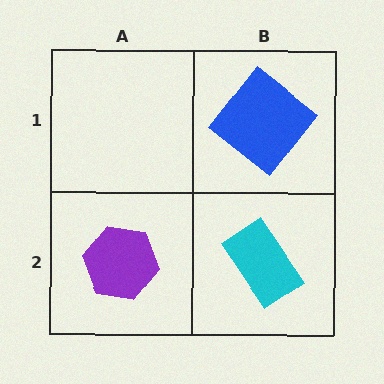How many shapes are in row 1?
1 shape.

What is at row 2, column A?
A purple hexagon.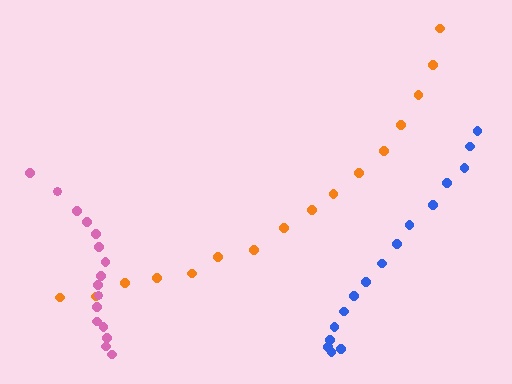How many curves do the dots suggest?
There are 3 distinct paths.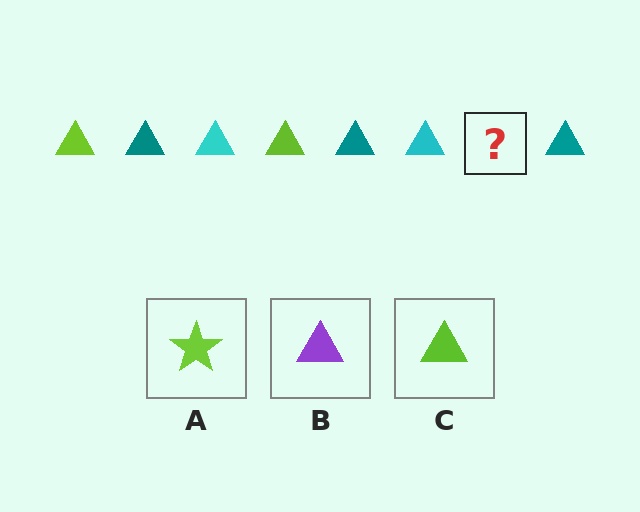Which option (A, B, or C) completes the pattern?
C.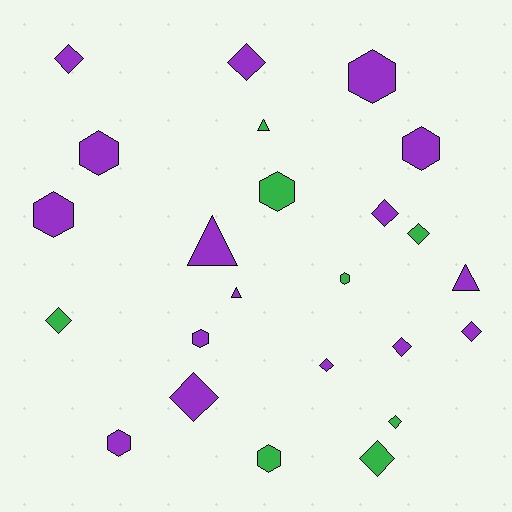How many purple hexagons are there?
There are 6 purple hexagons.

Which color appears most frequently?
Purple, with 16 objects.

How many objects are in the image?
There are 24 objects.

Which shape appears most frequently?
Diamond, with 11 objects.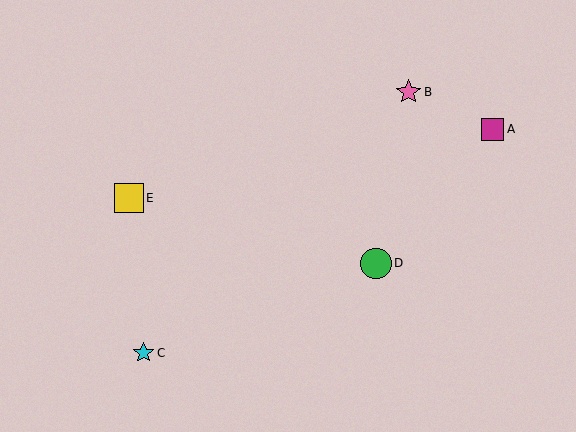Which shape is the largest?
The green circle (labeled D) is the largest.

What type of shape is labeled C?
Shape C is a cyan star.